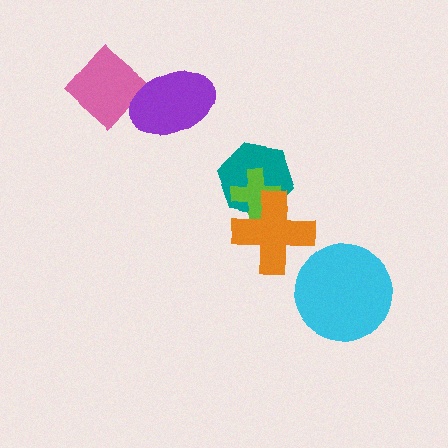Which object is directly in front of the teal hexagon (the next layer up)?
The lime cross is directly in front of the teal hexagon.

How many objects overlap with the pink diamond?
1 object overlaps with the pink diamond.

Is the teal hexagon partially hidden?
Yes, it is partially covered by another shape.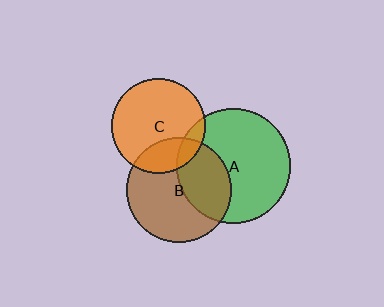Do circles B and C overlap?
Yes.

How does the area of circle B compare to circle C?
Approximately 1.2 times.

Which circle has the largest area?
Circle A (green).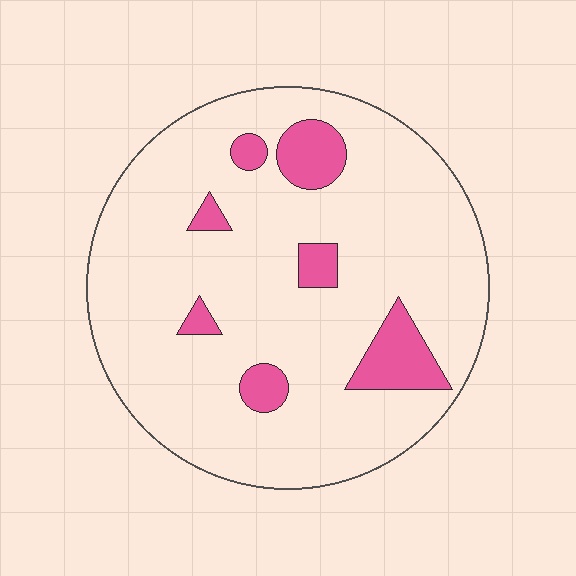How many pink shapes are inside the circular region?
7.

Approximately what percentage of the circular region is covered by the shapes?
Approximately 10%.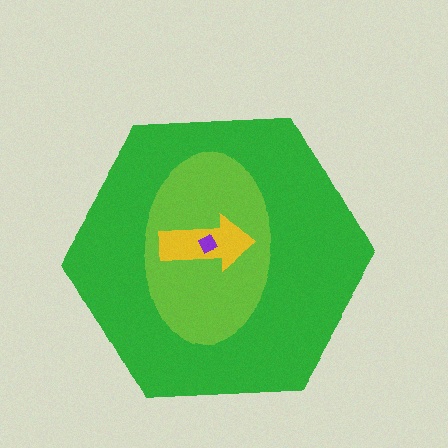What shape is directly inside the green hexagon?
The lime ellipse.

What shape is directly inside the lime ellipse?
The yellow arrow.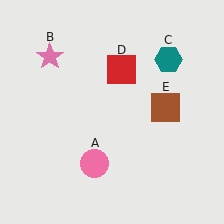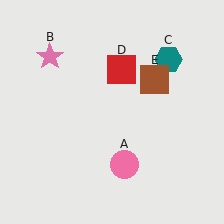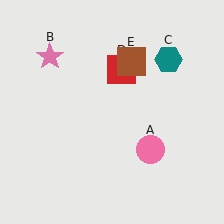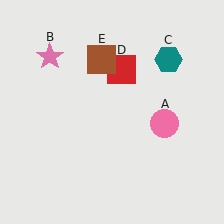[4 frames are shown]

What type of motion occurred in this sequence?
The pink circle (object A), brown square (object E) rotated counterclockwise around the center of the scene.